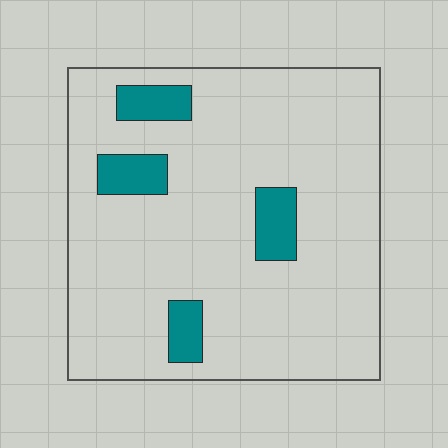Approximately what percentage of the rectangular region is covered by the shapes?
Approximately 10%.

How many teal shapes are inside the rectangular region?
4.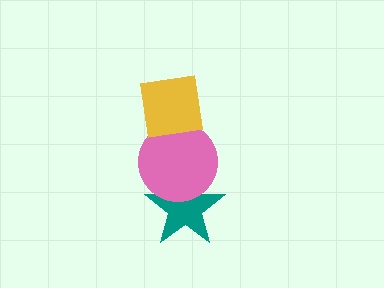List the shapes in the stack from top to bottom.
From top to bottom: the yellow square, the pink circle, the teal star.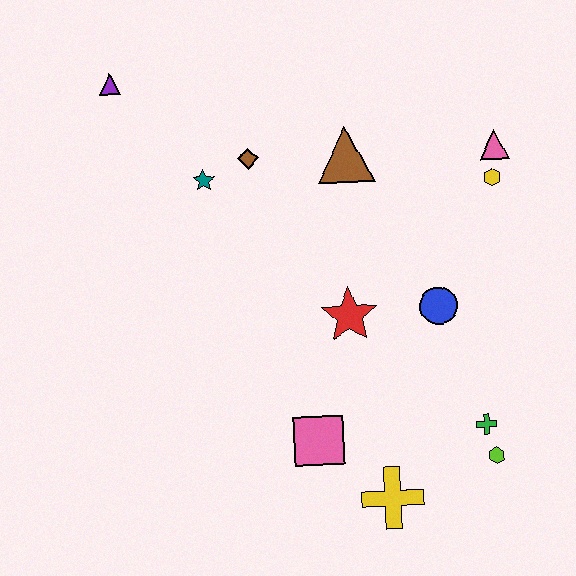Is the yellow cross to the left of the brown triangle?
No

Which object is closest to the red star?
The blue circle is closest to the red star.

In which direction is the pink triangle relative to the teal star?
The pink triangle is to the right of the teal star.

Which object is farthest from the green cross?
The purple triangle is farthest from the green cross.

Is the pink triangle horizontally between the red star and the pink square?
No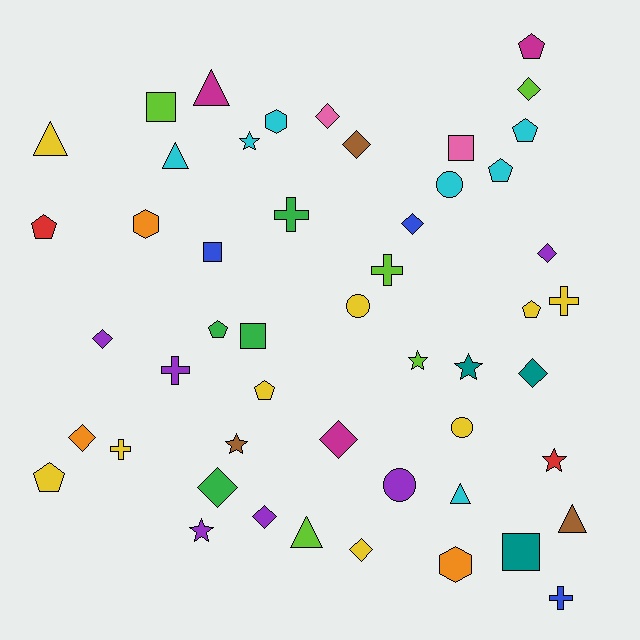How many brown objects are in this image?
There are 3 brown objects.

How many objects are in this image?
There are 50 objects.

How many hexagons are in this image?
There are 3 hexagons.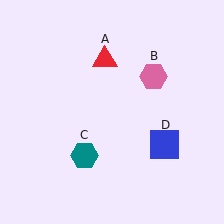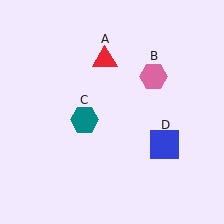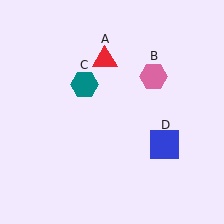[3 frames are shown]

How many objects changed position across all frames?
1 object changed position: teal hexagon (object C).